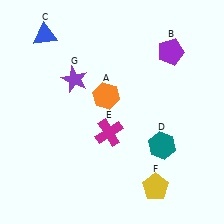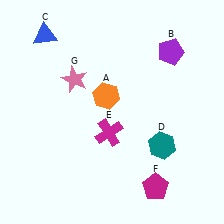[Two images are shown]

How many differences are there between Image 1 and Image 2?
There are 2 differences between the two images.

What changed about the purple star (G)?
In Image 1, G is purple. In Image 2, it changed to pink.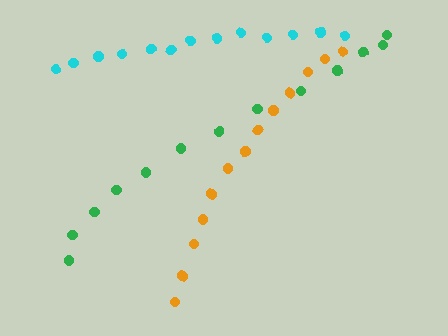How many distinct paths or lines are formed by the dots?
There are 3 distinct paths.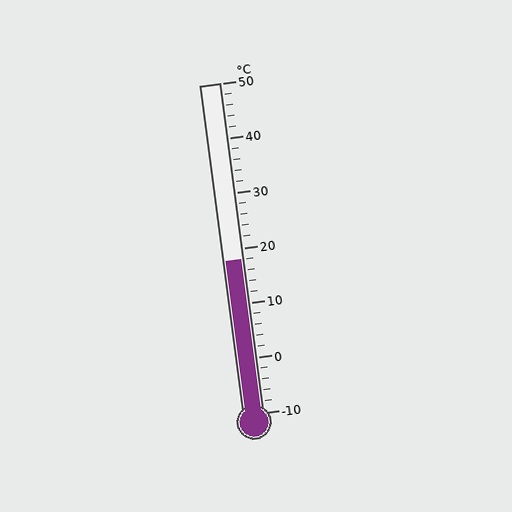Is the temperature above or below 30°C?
The temperature is below 30°C.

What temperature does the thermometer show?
The thermometer shows approximately 18°C.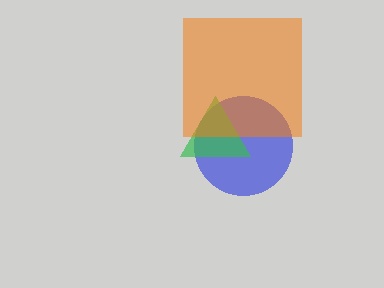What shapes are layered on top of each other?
The layered shapes are: a blue circle, a green triangle, an orange square.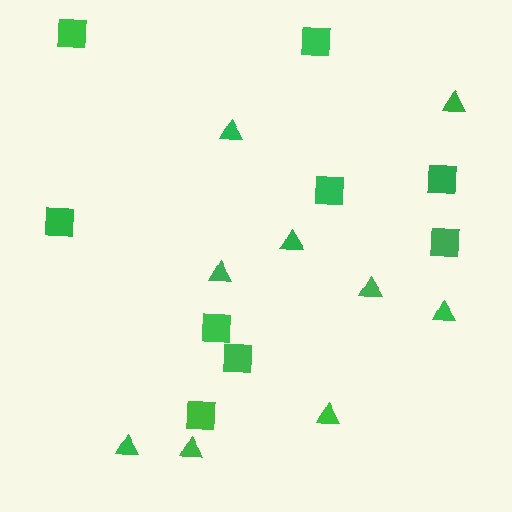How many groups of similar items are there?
There are 2 groups: one group of triangles (9) and one group of squares (9).